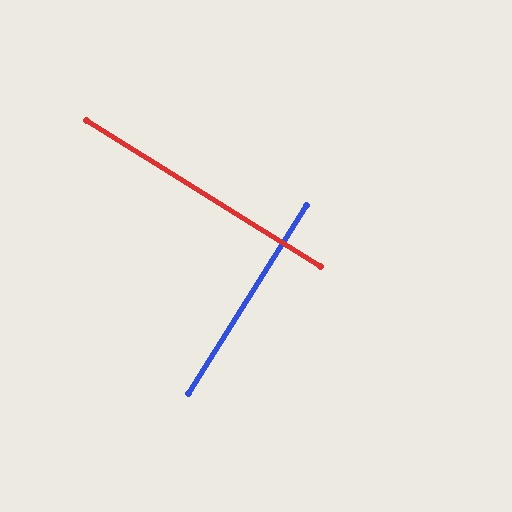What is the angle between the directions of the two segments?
Approximately 90 degrees.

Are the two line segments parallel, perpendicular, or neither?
Perpendicular — they meet at approximately 90°.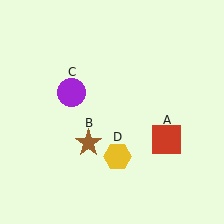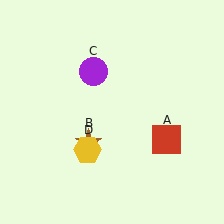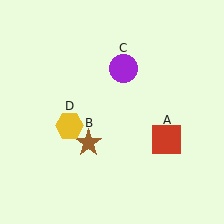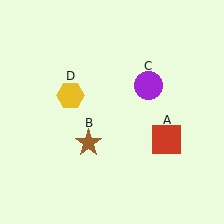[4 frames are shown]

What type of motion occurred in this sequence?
The purple circle (object C), yellow hexagon (object D) rotated clockwise around the center of the scene.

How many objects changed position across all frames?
2 objects changed position: purple circle (object C), yellow hexagon (object D).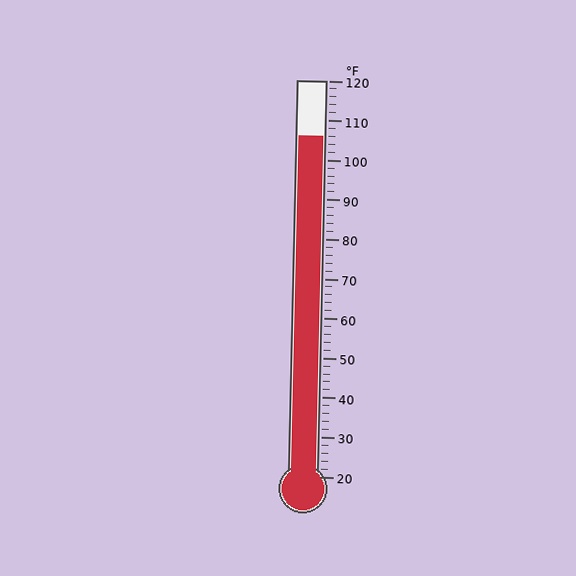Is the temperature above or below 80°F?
The temperature is above 80°F.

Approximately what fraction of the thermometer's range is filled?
The thermometer is filled to approximately 85% of its range.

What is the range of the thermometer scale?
The thermometer scale ranges from 20°F to 120°F.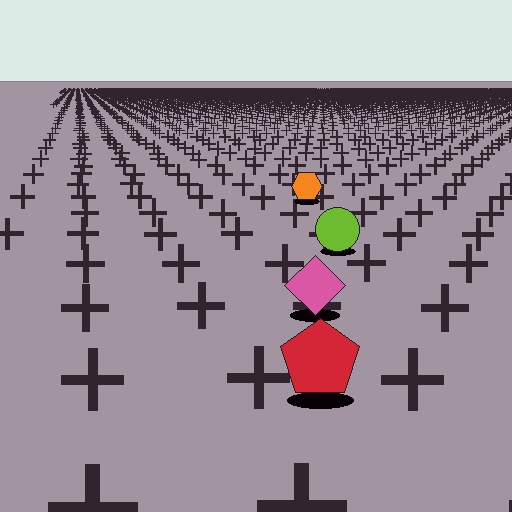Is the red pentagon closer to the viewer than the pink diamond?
Yes. The red pentagon is closer — you can tell from the texture gradient: the ground texture is coarser near it.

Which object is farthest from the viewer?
The orange hexagon is farthest from the viewer. It appears smaller and the ground texture around it is denser.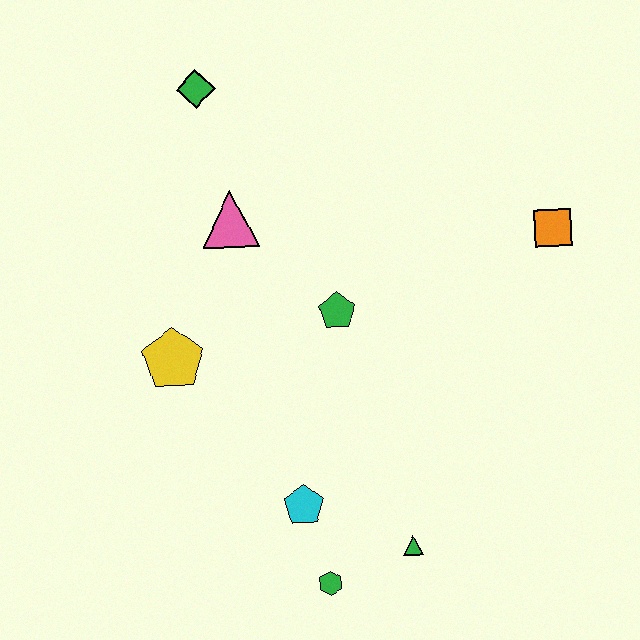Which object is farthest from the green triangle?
The green diamond is farthest from the green triangle.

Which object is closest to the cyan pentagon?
The green hexagon is closest to the cyan pentagon.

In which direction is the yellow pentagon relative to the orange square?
The yellow pentagon is to the left of the orange square.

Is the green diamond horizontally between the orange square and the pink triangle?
No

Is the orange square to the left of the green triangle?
No